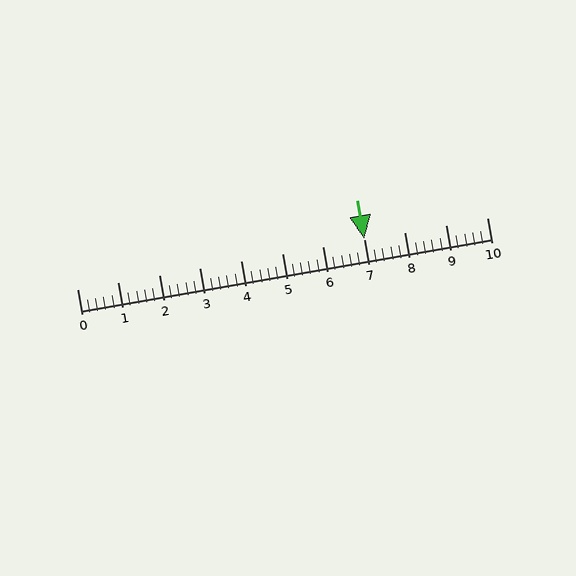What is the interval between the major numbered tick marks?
The major tick marks are spaced 1 units apart.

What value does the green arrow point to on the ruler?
The green arrow points to approximately 7.0.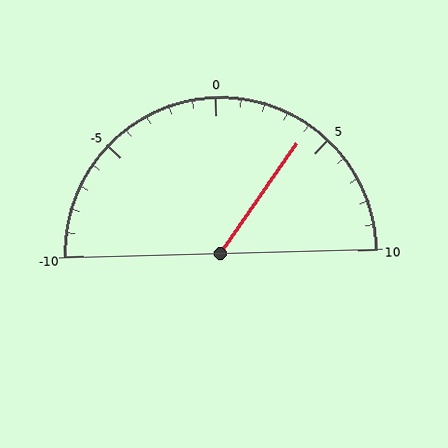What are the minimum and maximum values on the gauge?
The gauge ranges from -10 to 10.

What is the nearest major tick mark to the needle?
The nearest major tick mark is 5.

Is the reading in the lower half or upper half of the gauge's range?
The reading is in the upper half of the range (-10 to 10).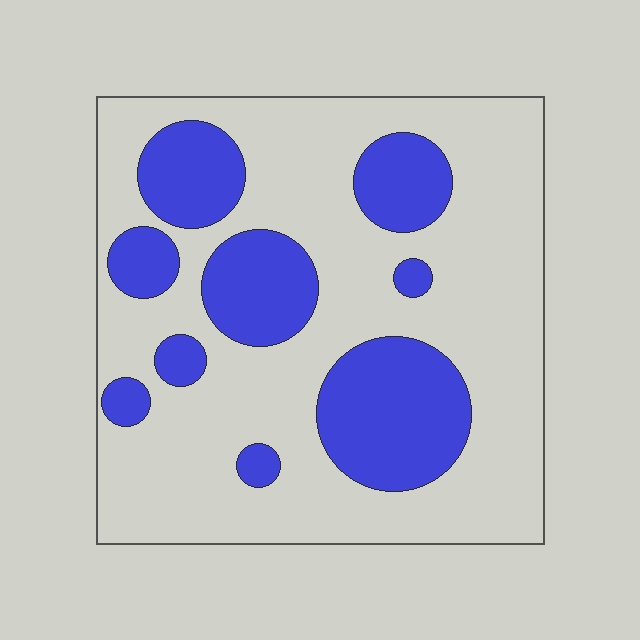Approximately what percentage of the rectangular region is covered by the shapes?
Approximately 30%.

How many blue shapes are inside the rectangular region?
9.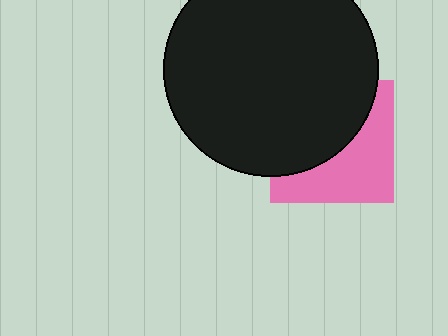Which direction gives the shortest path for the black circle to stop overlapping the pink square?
Moving toward the upper-left gives the shortest separation.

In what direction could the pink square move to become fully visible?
The pink square could move toward the lower-right. That would shift it out from behind the black circle entirely.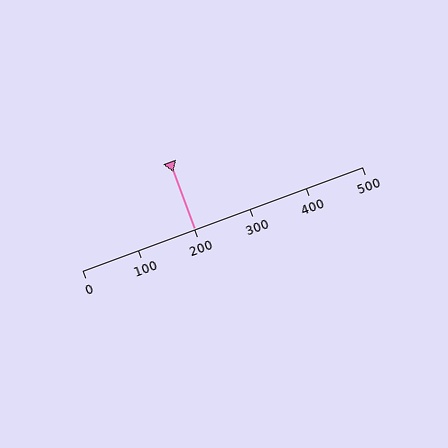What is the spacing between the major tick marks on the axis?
The major ticks are spaced 100 apart.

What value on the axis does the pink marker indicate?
The marker indicates approximately 200.